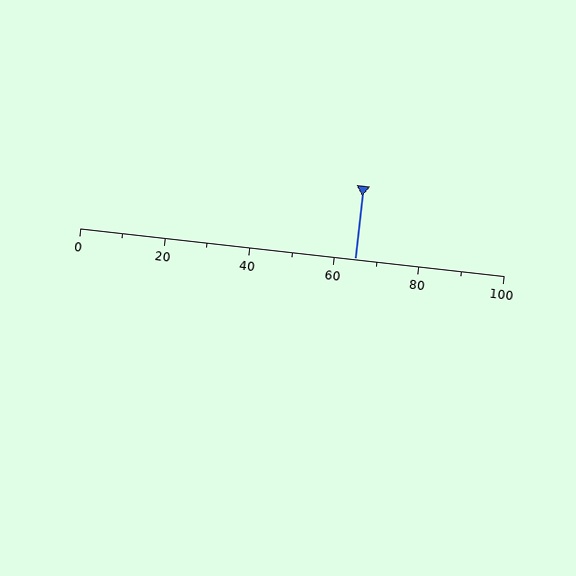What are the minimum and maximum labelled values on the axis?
The axis runs from 0 to 100.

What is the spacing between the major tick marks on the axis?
The major ticks are spaced 20 apart.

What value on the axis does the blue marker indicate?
The marker indicates approximately 65.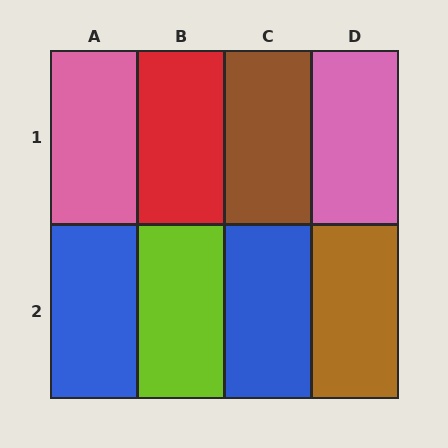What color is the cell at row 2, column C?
Blue.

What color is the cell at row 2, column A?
Blue.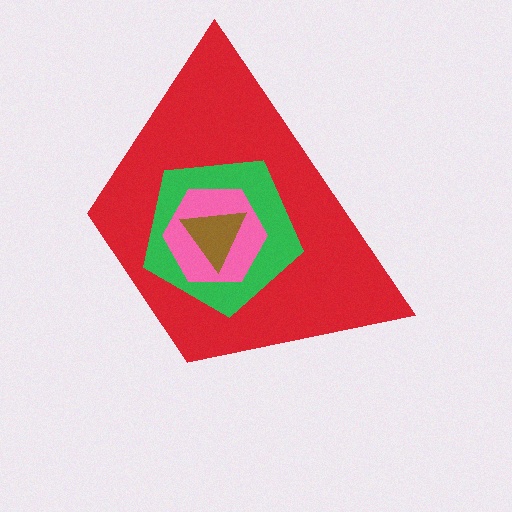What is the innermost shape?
The brown triangle.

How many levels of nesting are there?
4.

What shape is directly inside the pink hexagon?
The brown triangle.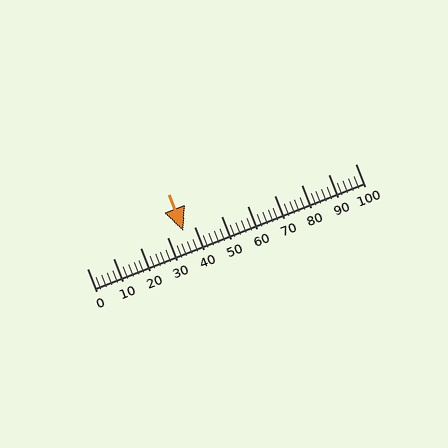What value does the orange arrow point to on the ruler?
The orange arrow points to approximately 36.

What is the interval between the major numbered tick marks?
The major tick marks are spaced 10 units apart.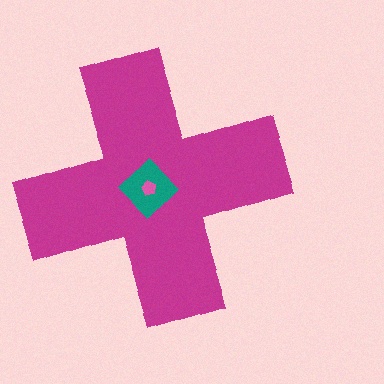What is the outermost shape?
The magenta cross.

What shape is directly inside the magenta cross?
The teal diamond.